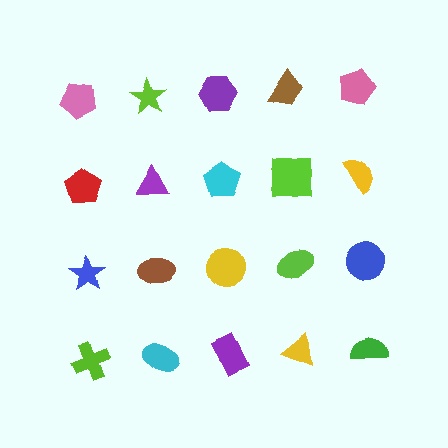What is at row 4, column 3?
A purple rectangle.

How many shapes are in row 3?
5 shapes.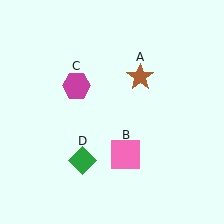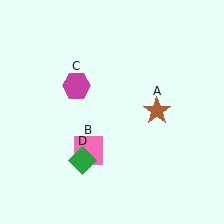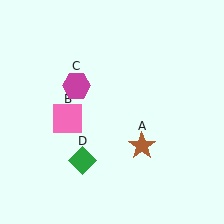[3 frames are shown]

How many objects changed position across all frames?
2 objects changed position: brown star (object A), pink square (object B).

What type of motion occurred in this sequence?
The brown star (object A), pink square (object B) rotated clockwise around the center of the scene.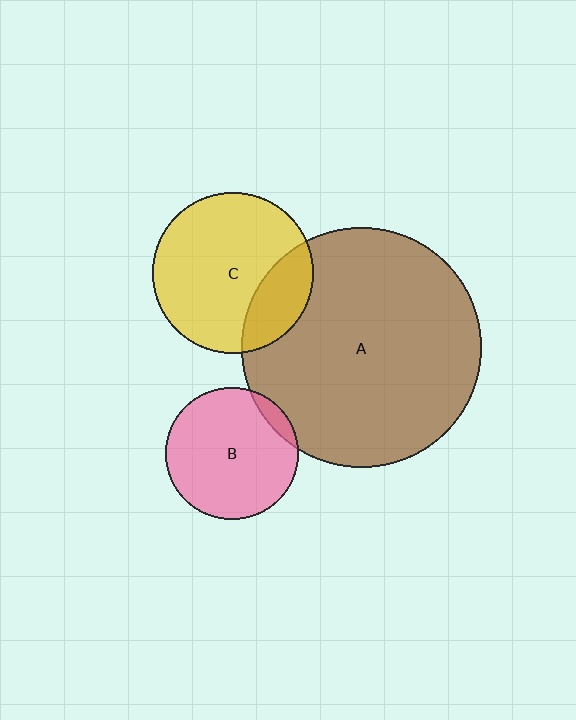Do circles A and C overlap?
Yes.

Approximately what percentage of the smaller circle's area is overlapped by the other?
Approximately 25%.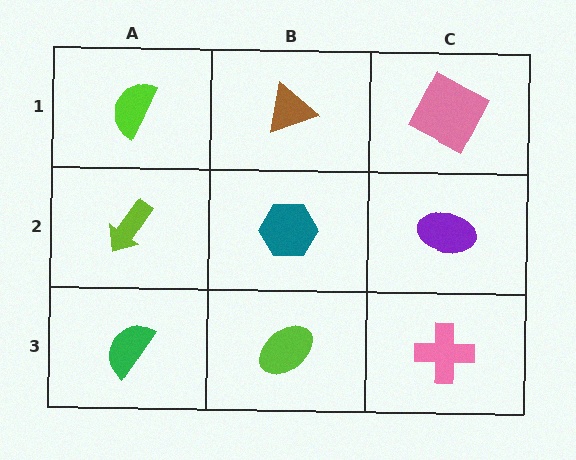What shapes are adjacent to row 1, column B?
A teal hexagon (row 2, column B), a lime semicircle (row 1, column A), a pink square (row 1, column C).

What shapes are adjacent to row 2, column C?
A pink square (row 1, column C), a pink cross (row 3, column C), a teal hexagon (row 2, column B).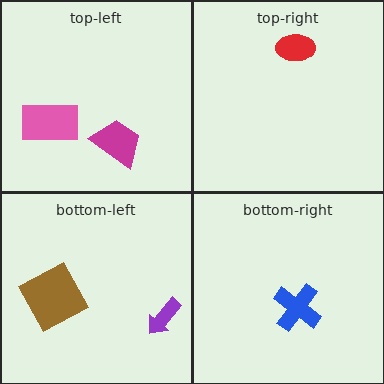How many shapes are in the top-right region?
1.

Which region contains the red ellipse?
The top-right region.